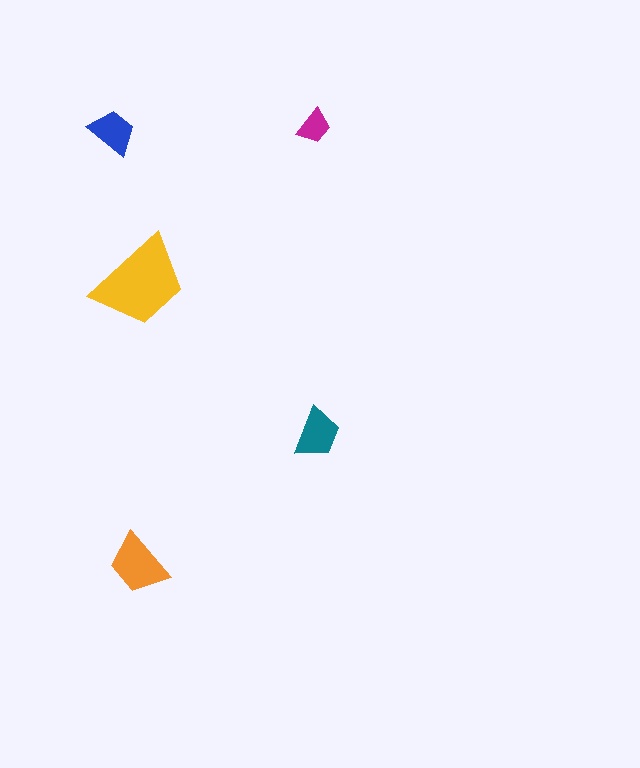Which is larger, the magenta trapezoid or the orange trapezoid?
The orange one.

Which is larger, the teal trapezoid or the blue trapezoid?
The teal one.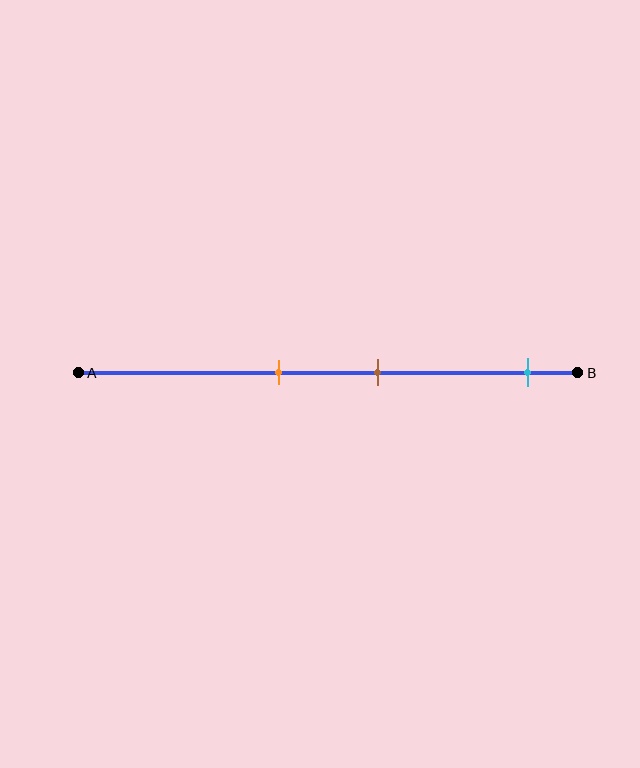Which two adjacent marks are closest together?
The orange and brown marks are the closest adjacent pair.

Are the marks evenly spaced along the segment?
No, the marks are not evenly spaced.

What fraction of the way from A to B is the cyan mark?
The cyan mark is approximately 90% (0.9) of the way from A to B.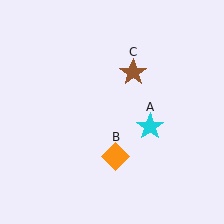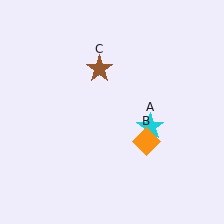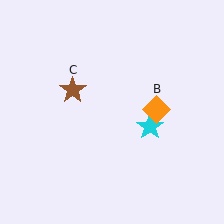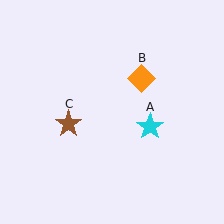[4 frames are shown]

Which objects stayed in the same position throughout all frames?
Cyan star (object A) remained stationary.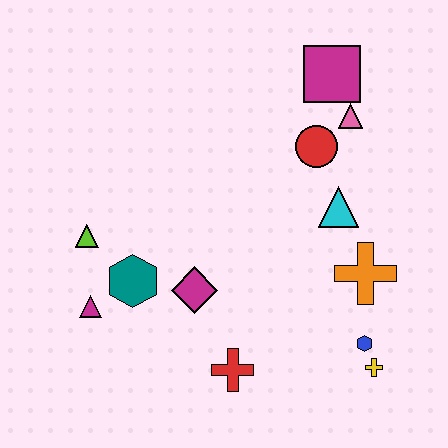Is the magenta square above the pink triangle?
Yes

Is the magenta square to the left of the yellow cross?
Yes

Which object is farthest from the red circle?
The magenta triangle is farthest from the red circle.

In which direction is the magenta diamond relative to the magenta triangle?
The magenta diamond is to the right of the magenta triangle.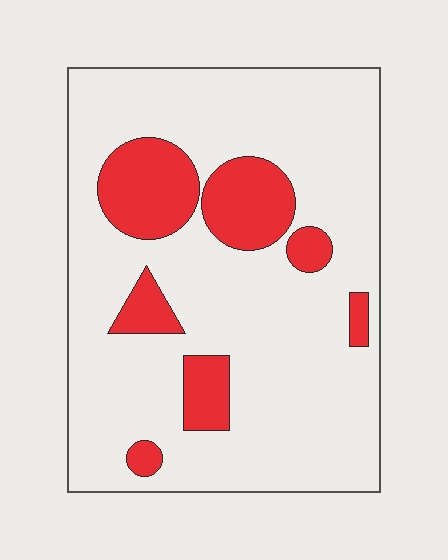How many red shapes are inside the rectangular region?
7.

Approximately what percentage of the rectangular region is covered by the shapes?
Approximately 20%.